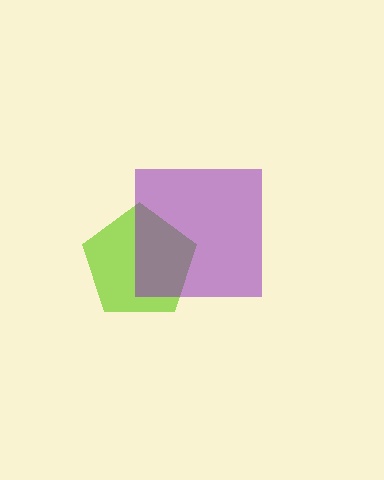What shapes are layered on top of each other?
The layered shapes are: a lime pentagon, a purple square.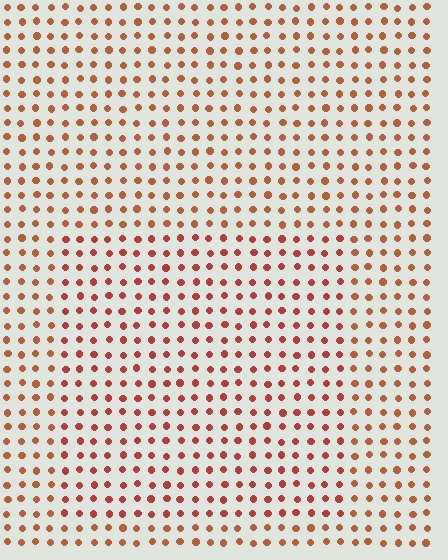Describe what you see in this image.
The image is filled with small brown elements in a uniform arrangement. A rectangle-shaped region is visible where the elements are tinted to a slightly different hue, forming a subtle color boundary.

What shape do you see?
I see a rectangle.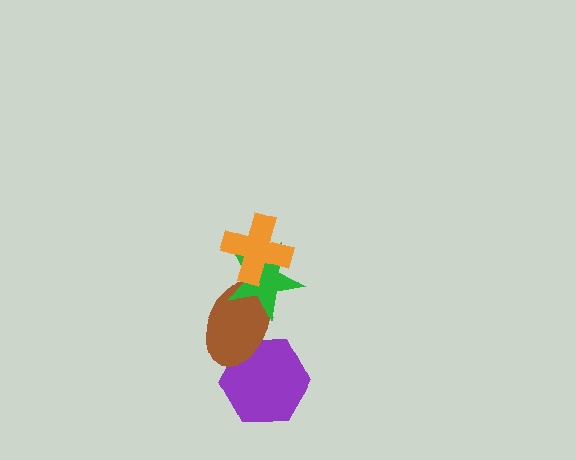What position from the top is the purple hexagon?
The purple hexagon is 4th from the top.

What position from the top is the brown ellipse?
The brown ellipse is 3rd from the top.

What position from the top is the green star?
The green star is 2nd from the top.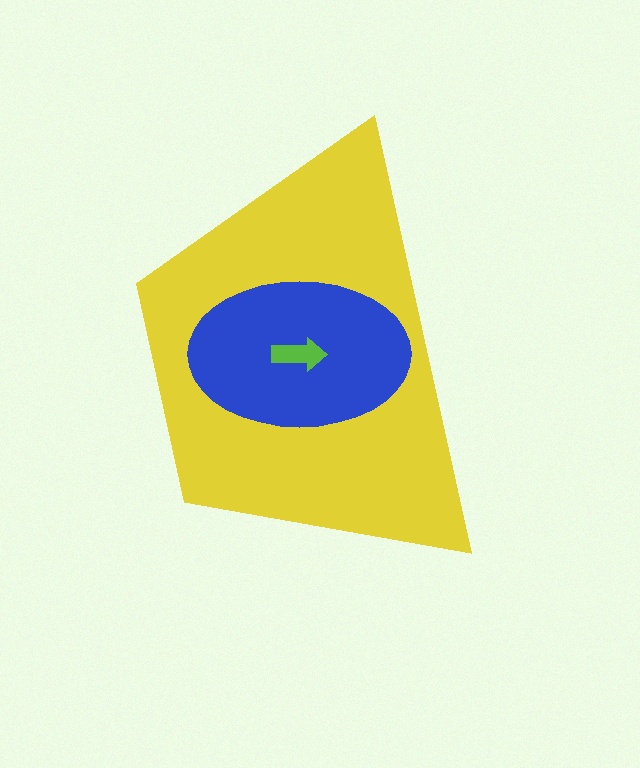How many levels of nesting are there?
3.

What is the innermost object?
The lime arrow.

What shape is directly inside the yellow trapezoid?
The blue ellipse.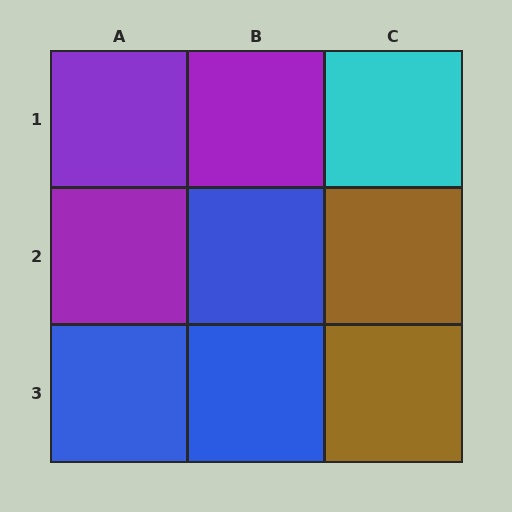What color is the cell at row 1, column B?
Purple.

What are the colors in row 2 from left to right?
Purple, blue, brown.